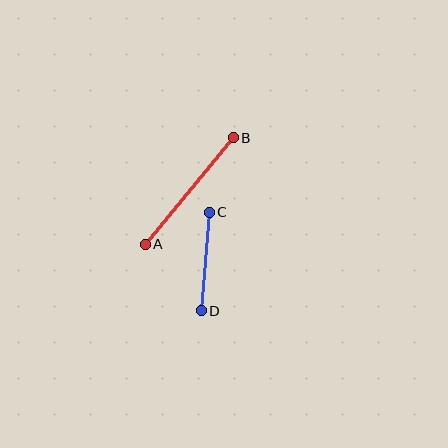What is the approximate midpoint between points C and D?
The midpoint is at approximately (205, 261) pixels.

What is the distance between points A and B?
The distance is approximately 138 pixels.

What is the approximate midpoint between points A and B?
The midpoint is at approximately (189, 191) pixels.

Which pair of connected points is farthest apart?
Points A and B are farthest apart.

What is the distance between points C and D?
The distance is approximately 99 pixels.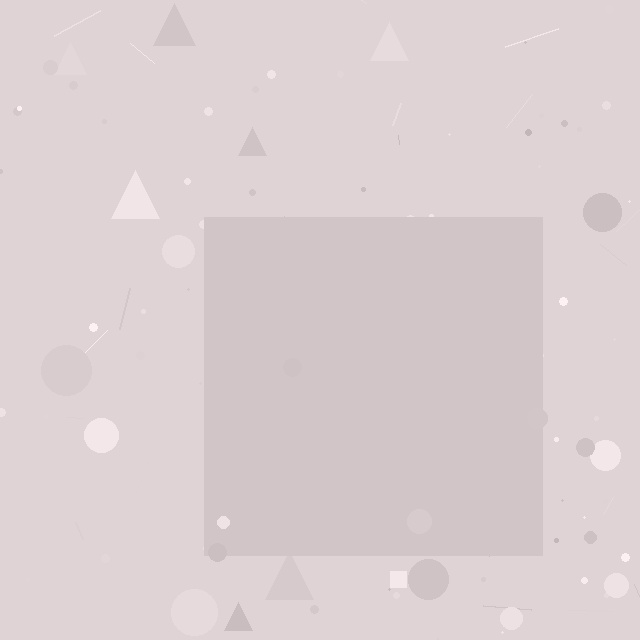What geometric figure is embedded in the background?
A square is embedded in the background.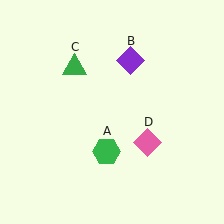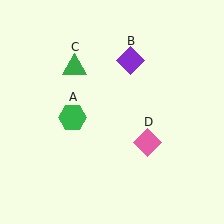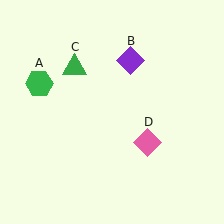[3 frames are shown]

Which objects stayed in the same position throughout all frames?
Purple diamond (object B) and green triangle (object C) and pink diamond (object D) remained stationary.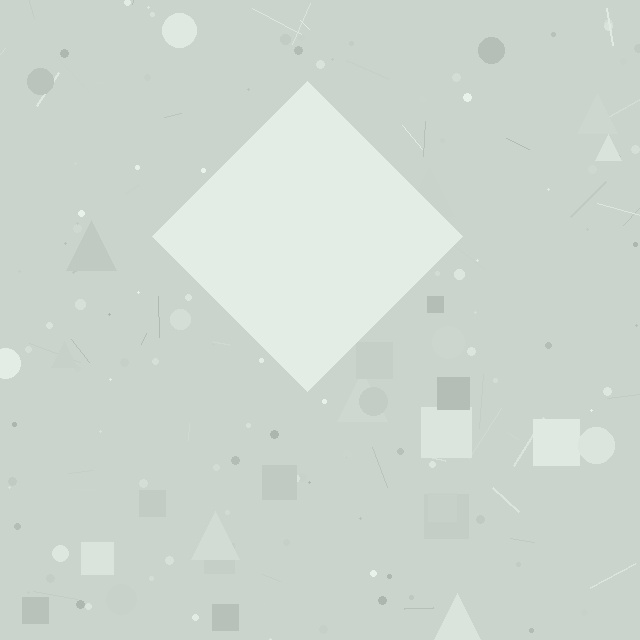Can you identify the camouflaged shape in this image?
The camouflaged shape is a diamond.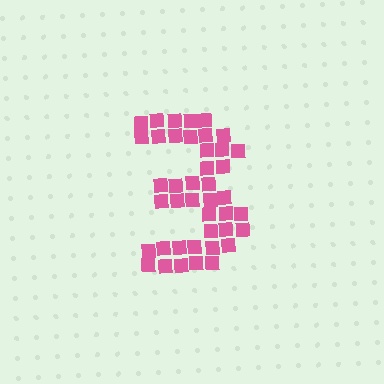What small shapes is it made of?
It is made of small squares.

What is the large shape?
The large shape is the digit 3.